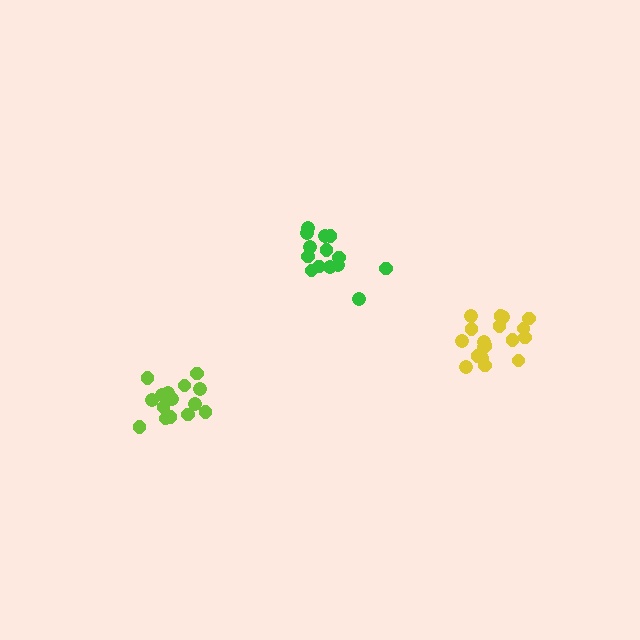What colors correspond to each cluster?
The clusters are colored: lime, yellow, green.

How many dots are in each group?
Group 1: 15 dots, Group 2: 18 dots, Group 3: 14 dots (47 total).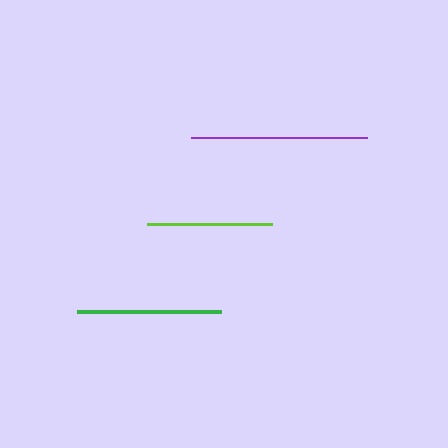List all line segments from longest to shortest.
From longest to shortest: purple, green, lime.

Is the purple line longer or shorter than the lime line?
The purple line is longer than the lime line.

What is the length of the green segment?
The green segment is approximately 144 pixels long.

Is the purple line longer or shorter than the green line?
The purple line is longer than the green line.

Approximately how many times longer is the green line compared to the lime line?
The green line is approximately 1.2 times the length of the lime line.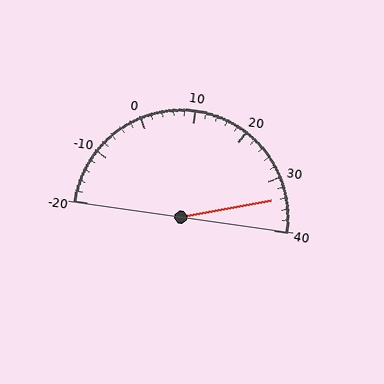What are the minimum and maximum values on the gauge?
The gauge ranges from -20 to 40.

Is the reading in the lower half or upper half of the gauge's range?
The reading is in the upper half of the range (-20 to 40).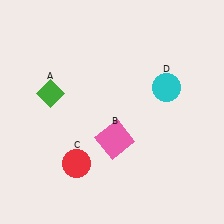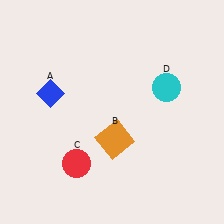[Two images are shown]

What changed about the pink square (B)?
In Image 1, B is pink. In Image 2, it changed to orange.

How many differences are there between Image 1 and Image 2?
There are 2 differences between the two images.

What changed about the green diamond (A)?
In Image 1, A is green. In Image 2, it changed to blue.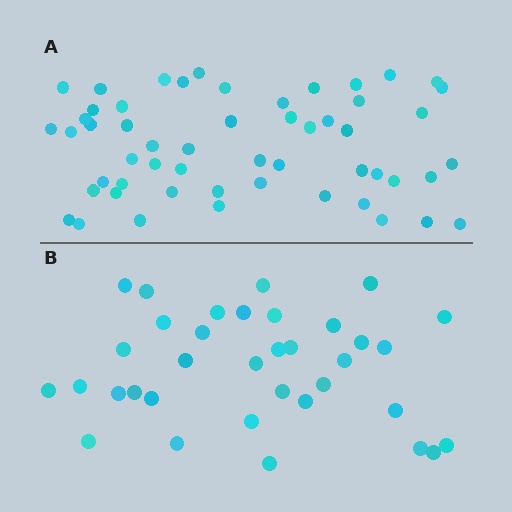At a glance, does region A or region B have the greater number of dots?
Region A (the top region) has more dots.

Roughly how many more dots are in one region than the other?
Region A has approximately 20 more dots than region B.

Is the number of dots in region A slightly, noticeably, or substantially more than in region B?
Region A has substantially more. The ratio is roughly 1.5 to 1.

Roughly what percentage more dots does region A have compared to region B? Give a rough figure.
About 55% more.